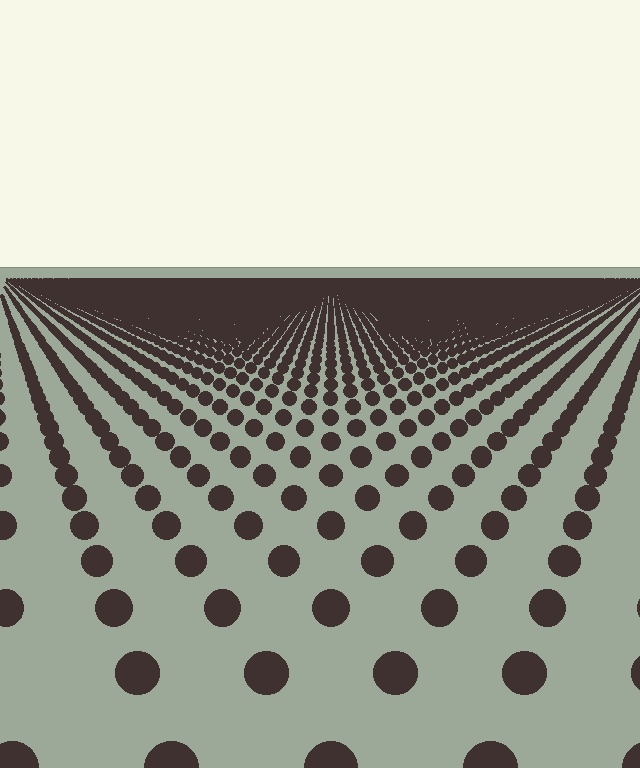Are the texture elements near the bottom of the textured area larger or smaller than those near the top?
Larger. Near the bottom, elements are closer to the viewer and appear at a bigger on-screen size.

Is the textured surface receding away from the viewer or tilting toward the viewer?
The surface is receding away from the viewer. Texture elements get smaller and denser toward the top.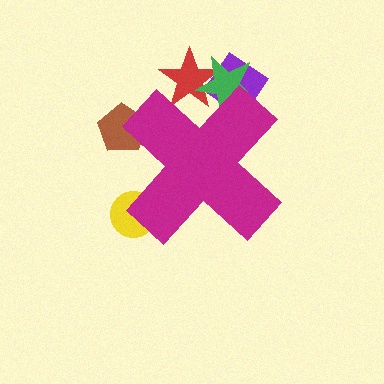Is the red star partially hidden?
Yes, the red star is partially hidden behind the magenta cross.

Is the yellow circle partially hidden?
Yes, the yellow circle is partially hidden behind the magenta cross.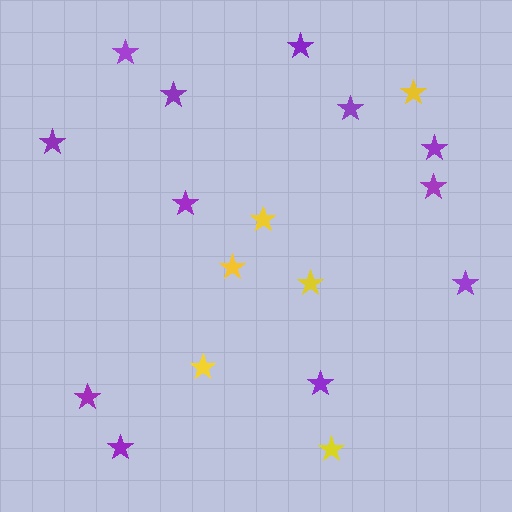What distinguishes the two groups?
There are 2 groups: one group of yellow stars (6) and one group of purple stars (12).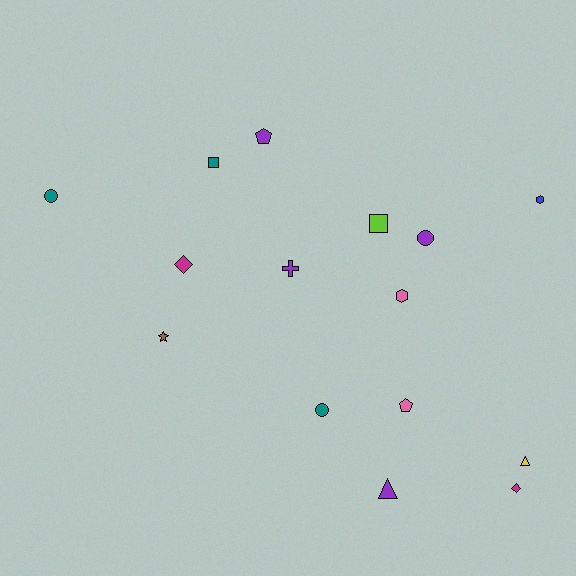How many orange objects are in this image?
There are no orange objects.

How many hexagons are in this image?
There are 2 hexagons.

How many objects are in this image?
There are 15 objects.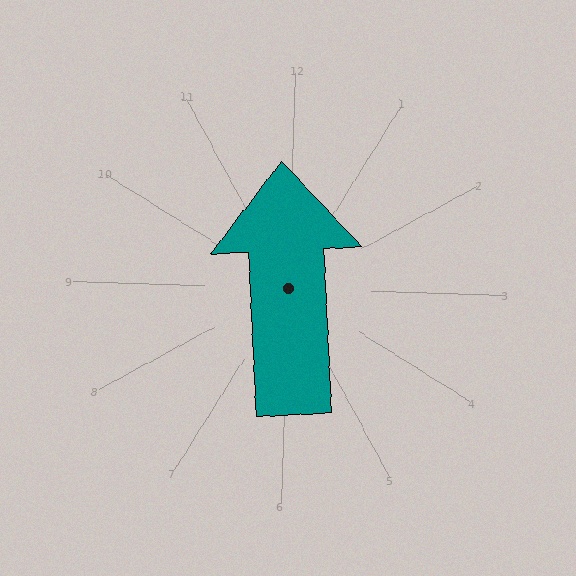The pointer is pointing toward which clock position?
Roughly 12 o'clock.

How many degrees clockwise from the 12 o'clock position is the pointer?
Approximately 355 degrees.